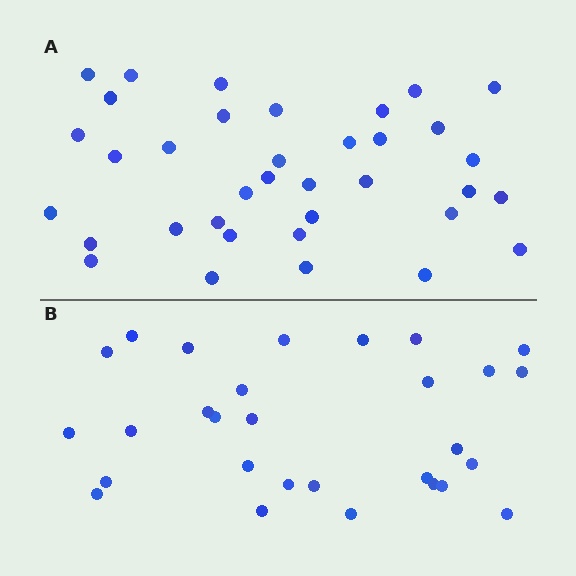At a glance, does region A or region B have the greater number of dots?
Region A (the top region) has more dots.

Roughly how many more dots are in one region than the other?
Region A has roughly 8 or so more dots than region B.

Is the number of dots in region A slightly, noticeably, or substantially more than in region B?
Region A has only slightly more — the two regions are fairly close. The ratio is roughly 1.2 to 1.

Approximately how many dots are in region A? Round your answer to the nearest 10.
About 40 dots. (The exact count is 36, which rounds to 40.)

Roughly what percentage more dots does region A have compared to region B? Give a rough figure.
About 25% more.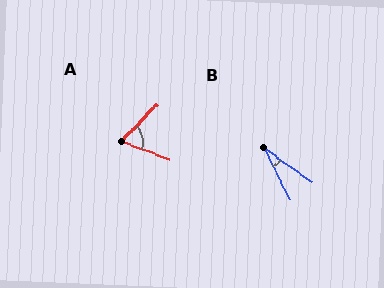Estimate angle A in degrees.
Approximately 67 degrees.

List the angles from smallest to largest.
B (28°), A (67°).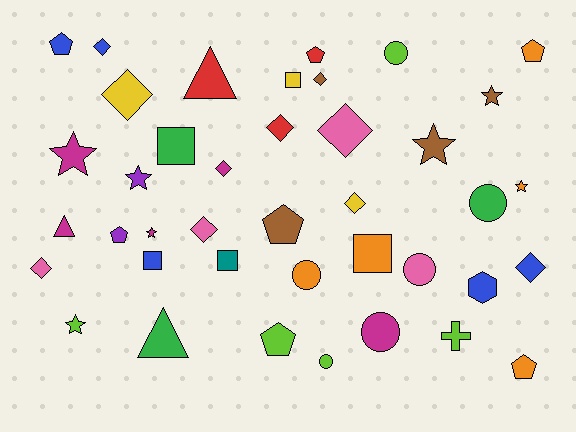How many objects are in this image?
There are 40 objects.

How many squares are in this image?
There are 5 squares.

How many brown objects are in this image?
There are 4 brown objects.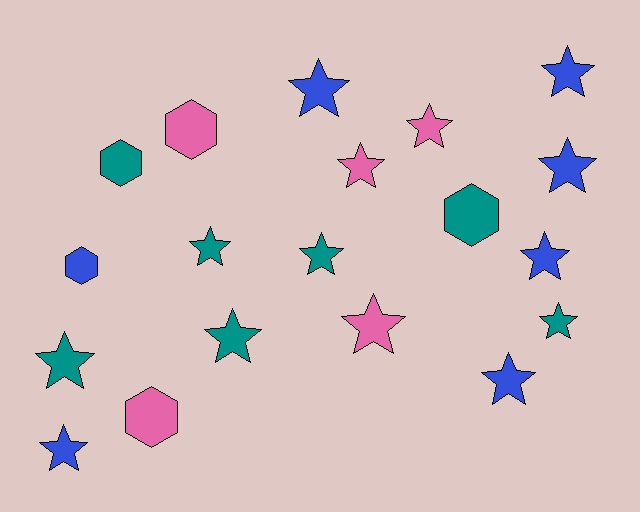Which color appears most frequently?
Teal, with 7 objects.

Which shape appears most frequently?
Star, with 14 objects.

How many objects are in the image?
There are 19 objects.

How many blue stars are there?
There are 6 blue stars.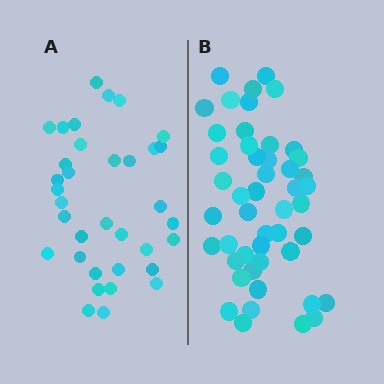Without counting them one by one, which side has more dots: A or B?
Region B (the right region) has more dots.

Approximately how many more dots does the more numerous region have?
Region B has approximately 15 more dots than region A.